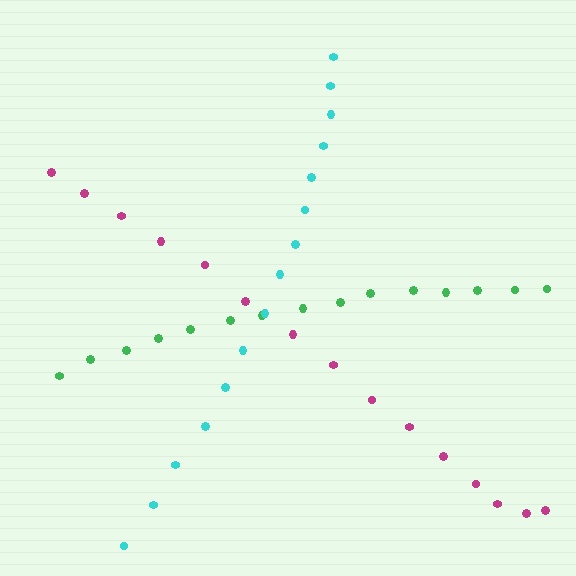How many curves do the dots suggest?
There are 3 distinct paths.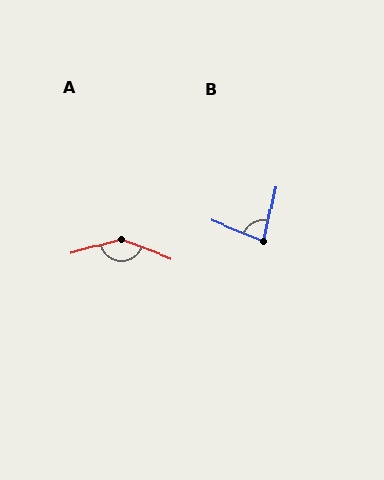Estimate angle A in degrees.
Approximately 144 degrees.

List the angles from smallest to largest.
B (81°), A (144°).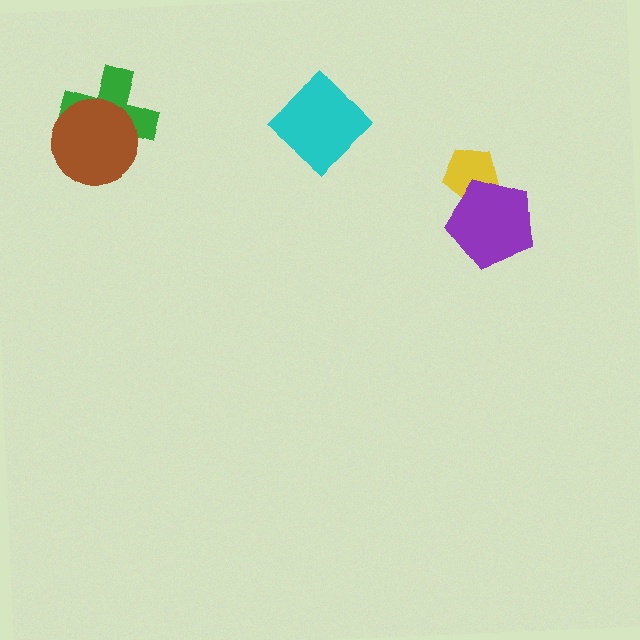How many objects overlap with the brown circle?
1 object overlaps with the brown circle.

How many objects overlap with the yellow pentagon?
1 object overlaps with the yellow pentagon.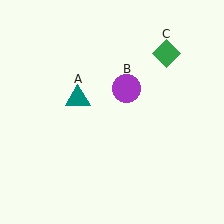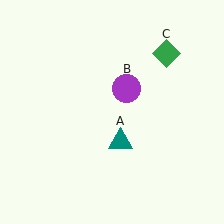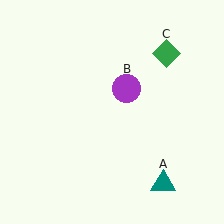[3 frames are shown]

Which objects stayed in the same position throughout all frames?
Purple circle (object B) and green diamond (object C) remained stationary.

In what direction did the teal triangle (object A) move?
The teal triangle (object A) moved down and to the right.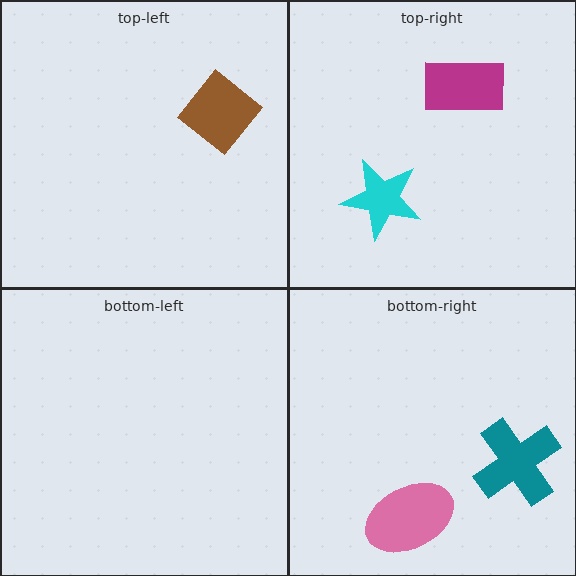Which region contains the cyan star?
The top-right region.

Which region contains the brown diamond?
The top-left region.